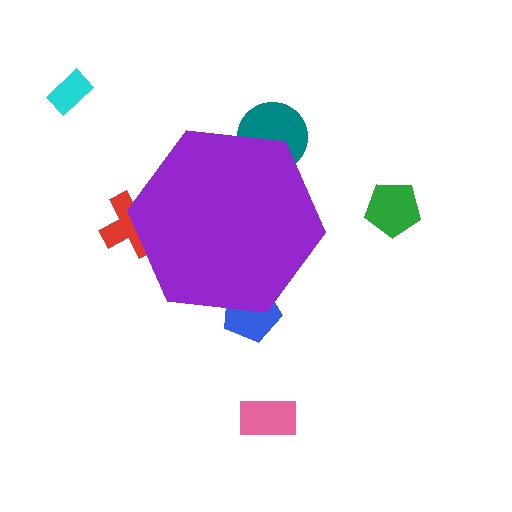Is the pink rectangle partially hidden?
No, the pink rectangle is fully visible.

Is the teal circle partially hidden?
Yes, the teal circle is partially hidden behind the purple hexagon.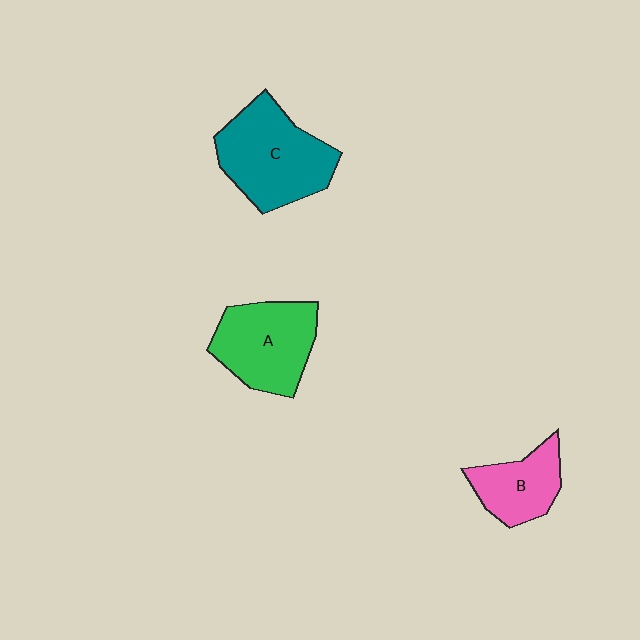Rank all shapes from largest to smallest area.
From largest to smallest: C (teal), A (green), B (pink).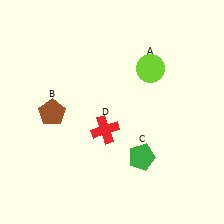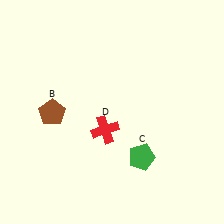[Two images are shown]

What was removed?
The lime circle (A) was removed in Image 2.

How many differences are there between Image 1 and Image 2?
There is 1 difference between the two images.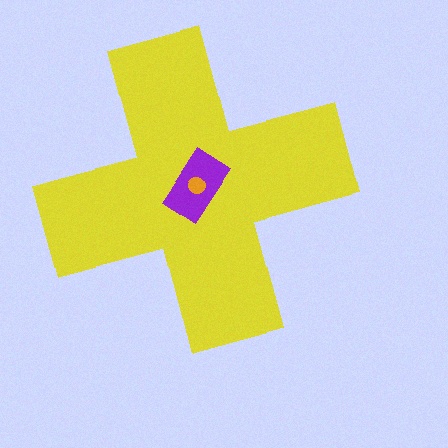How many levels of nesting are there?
3.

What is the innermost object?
The orange circle.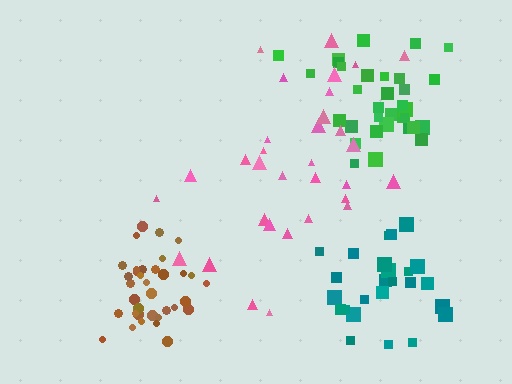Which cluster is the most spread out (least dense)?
Pink.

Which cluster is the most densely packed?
Brown.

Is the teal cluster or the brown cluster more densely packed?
Brown.